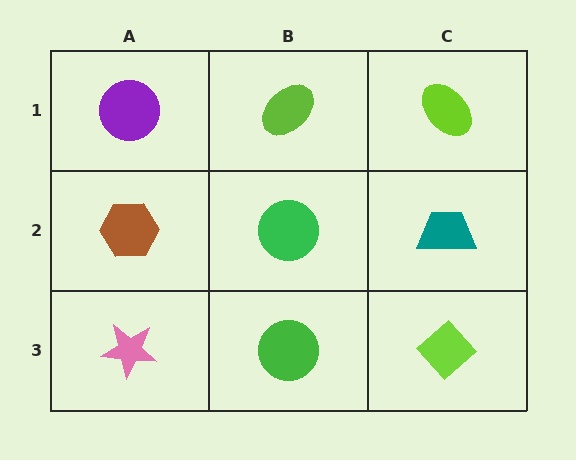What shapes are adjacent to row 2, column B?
A lime ellipse (row 1, column B), a green circle (row 3, column B), a brown hexagon (row 2, column A), a teal trapezoid (row 2, column C).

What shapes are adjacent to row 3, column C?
A teal trapezoid (row 2, column C), a green circle (row 3, column B).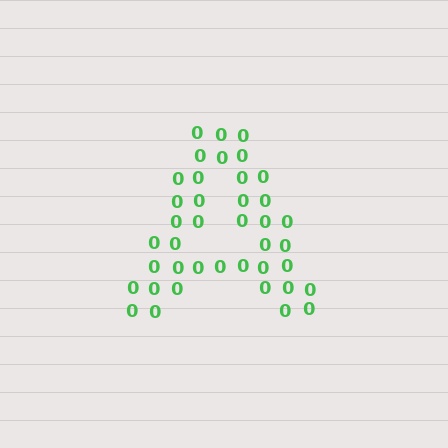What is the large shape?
The large shape is the letter A.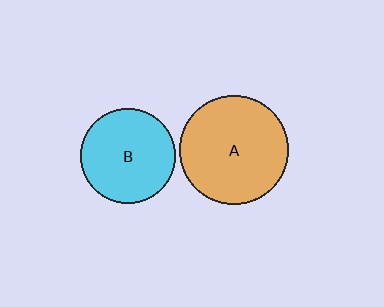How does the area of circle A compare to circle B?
Approximately 1.3 times.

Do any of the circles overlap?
No, none of the circles overlap.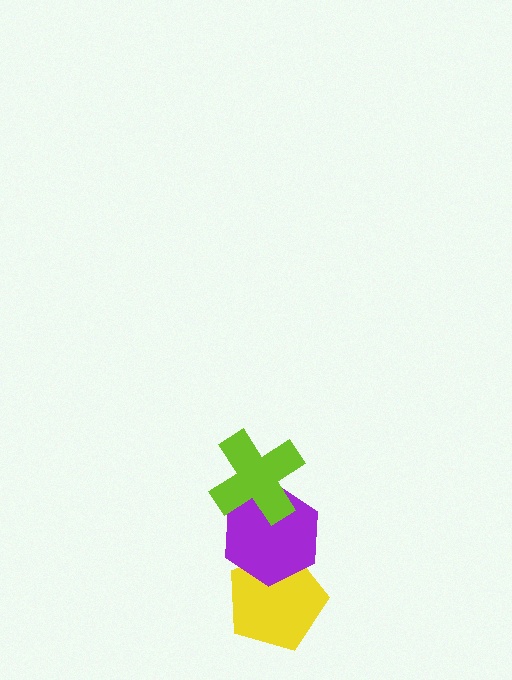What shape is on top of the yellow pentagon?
The purple hexagon is on top of the yellow pentagon.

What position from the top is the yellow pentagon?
The yellow pentagon is 3rd from the top.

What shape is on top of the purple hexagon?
The lime cross is on top of the purple hexagon.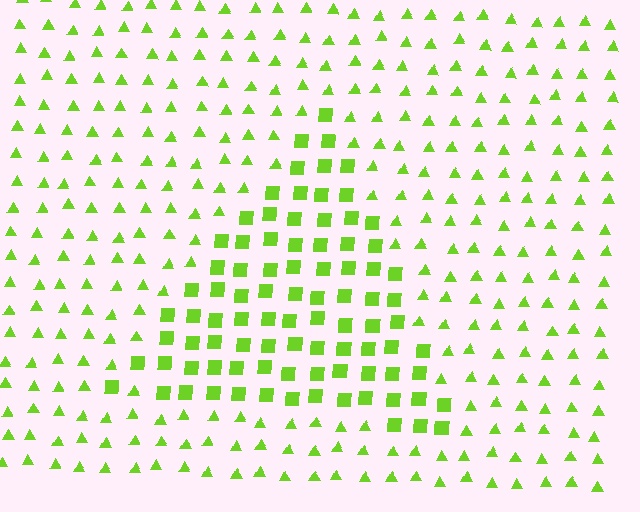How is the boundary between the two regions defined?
The boundary is defined by a change in element shape: squares inside vs. triangles outside. All elements share the same color and spacing.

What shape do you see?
I see a triangle.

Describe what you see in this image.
The image is filled with small lime elements arranged in a uniform grid. A triangle-shaped region contains squares, while the surrounding area contains triangles. The boundary is defined purely by the change in element shape.